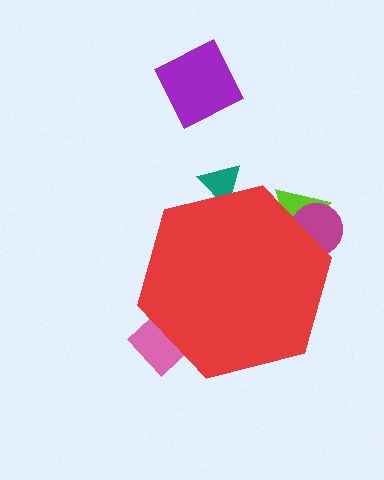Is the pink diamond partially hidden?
Yes, the pink diamond is partially hidden behind the red hexagon.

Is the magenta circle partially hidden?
Yes, the magenta circle is partially hidden behind the red hexagon.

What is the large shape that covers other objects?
A red hexagon.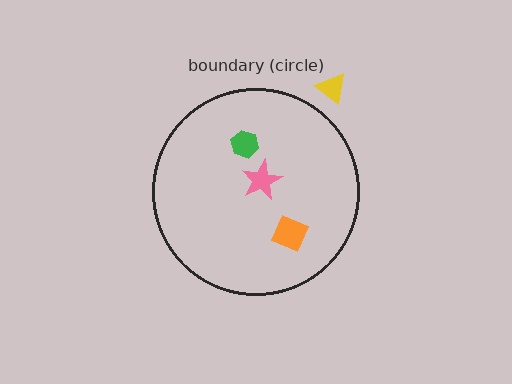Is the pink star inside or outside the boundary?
Inside.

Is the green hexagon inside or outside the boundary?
Inside.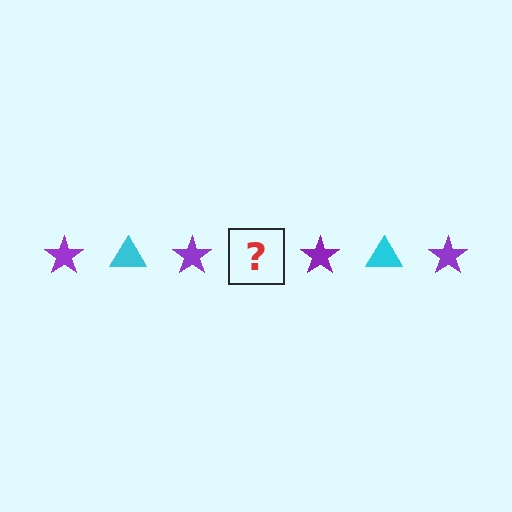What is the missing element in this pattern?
The missing element is a cyan triangle.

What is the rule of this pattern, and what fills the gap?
The rule is that the pattern alternates between purple star and cyan triangle. The gap should be filled with a cyan triangle.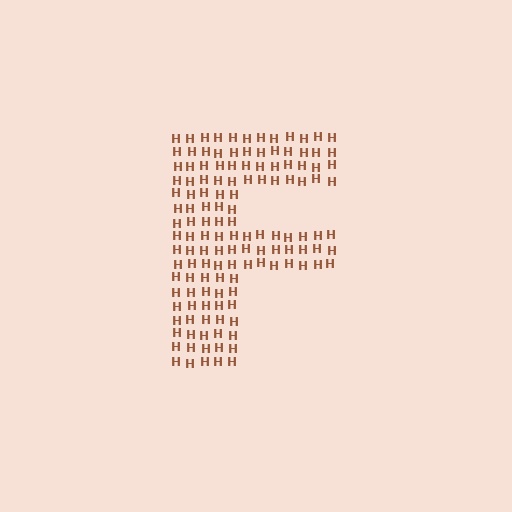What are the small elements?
The small elements are letter H's.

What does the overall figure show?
The overall figure shows the letter F.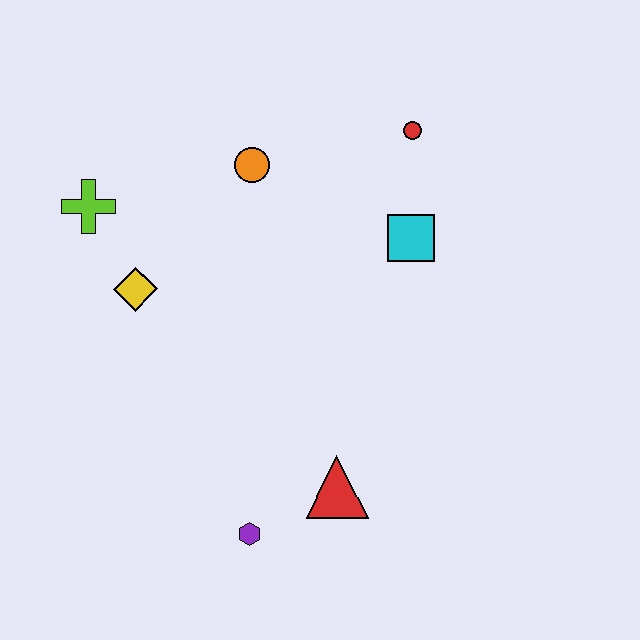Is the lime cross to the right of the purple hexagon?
No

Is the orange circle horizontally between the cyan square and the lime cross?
Yes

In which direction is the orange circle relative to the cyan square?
The orange circle is to the left of the cyan square.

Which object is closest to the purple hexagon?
The red triangle is closest to the purple hexagon.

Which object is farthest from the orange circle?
The purple hexagon is farthest from the orange circle.